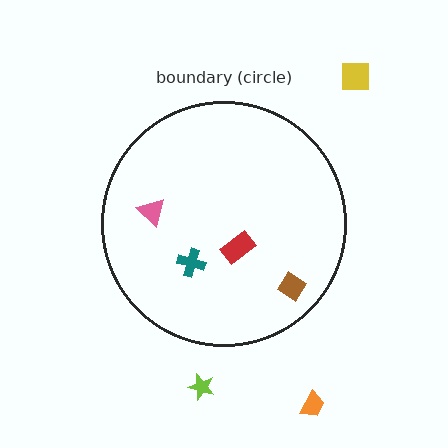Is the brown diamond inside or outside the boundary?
Inside.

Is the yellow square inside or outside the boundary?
Outside.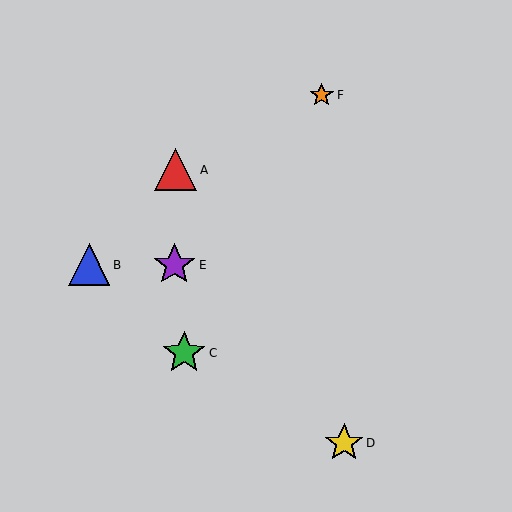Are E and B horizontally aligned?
Yes, both are at y≈265.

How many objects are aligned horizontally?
2 objects (B, E) are aligned horizontally.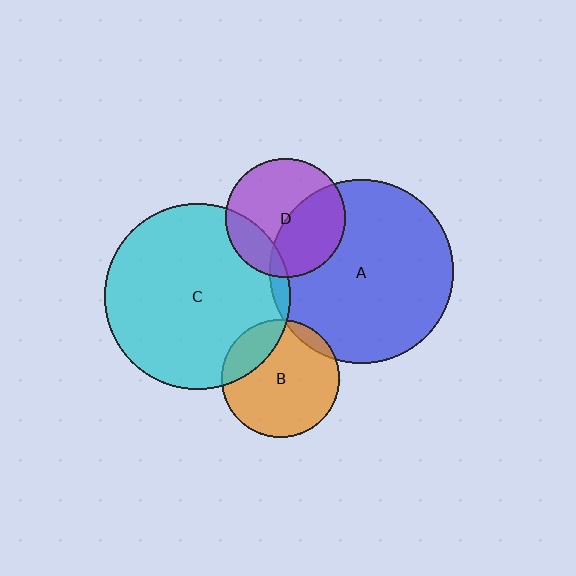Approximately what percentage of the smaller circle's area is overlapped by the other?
Approximately 5%.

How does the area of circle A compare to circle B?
Approximately 2.4 times.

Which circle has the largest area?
Circle C (cyan).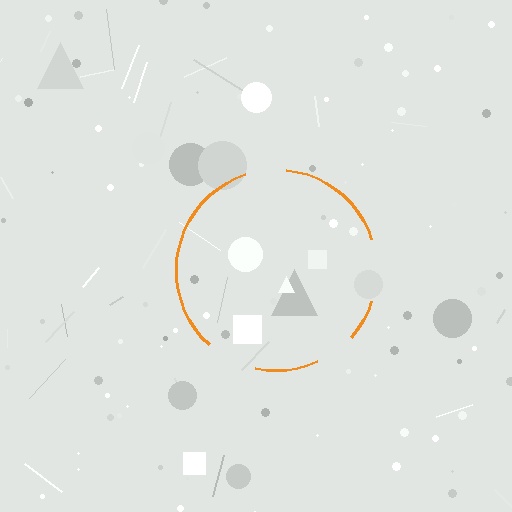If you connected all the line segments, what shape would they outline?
They would outline a circle.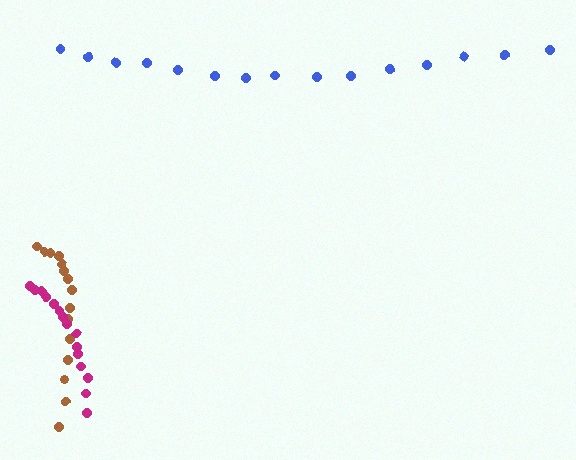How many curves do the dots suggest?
There are 3 distinct paths.